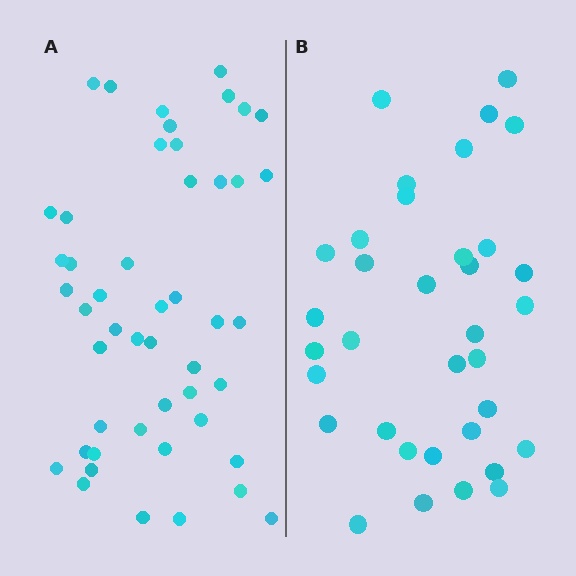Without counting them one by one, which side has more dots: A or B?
Region A (the left region) has more dots.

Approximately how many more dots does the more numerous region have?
Region A has approximately 15 more dots than region B.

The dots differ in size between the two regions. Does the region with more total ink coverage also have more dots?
No. Region B has more total ink coverage because its dots are larger, but region A actually contains more individual dots. Total area can be misleading — the number of items is what matters here.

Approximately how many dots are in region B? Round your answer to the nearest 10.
About 40 dots. (The exact count is 35, which rounds to 40.)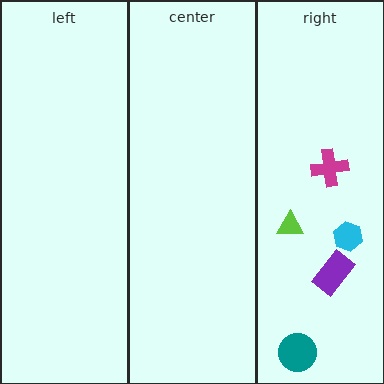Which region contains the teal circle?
The right region.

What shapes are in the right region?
The magenta cross, the teal circle, the cyan hexagon, the purple rectangle, the lime triangle.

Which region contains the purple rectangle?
The right region.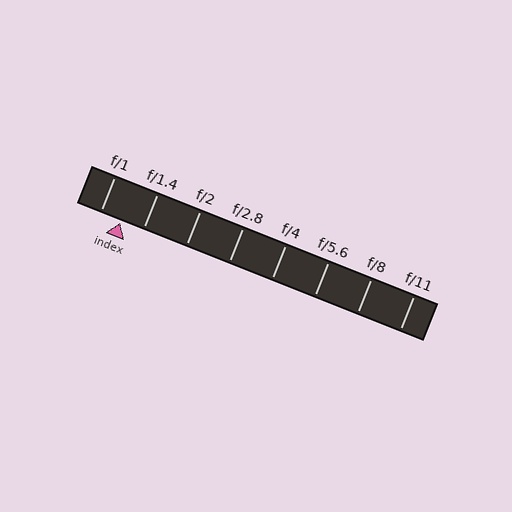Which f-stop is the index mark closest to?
The index mark is closest to f/1.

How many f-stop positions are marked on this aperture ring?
There are 8 f-stop positions marked.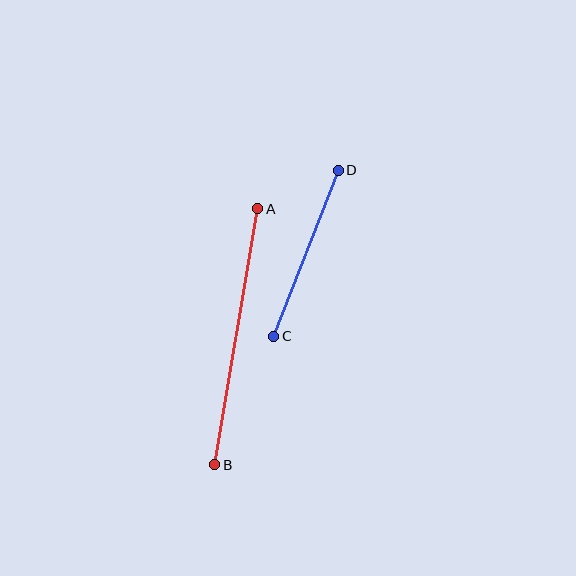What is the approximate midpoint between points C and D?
The midpoint is at approximately (306, 253) pixels.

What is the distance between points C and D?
The distance is approximately 178 pixels.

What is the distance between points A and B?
The distance is approximately 260 pixels.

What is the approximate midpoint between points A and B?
The midpoint is at approximately (236, 337) pixels.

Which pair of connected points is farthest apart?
Points A and B are farthest apart.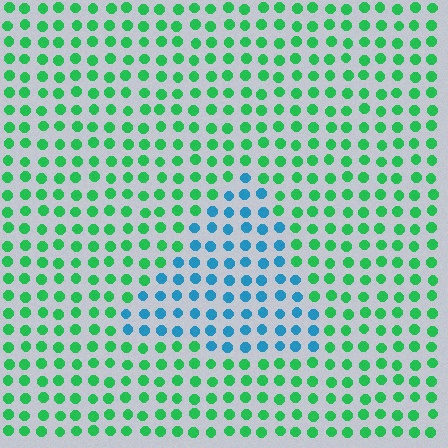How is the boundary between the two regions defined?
The boundary is defined purely by a slight shift in hue (about 60 degrees). Spacing, size, and orientation are identical on both sides.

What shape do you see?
I see a triangle.